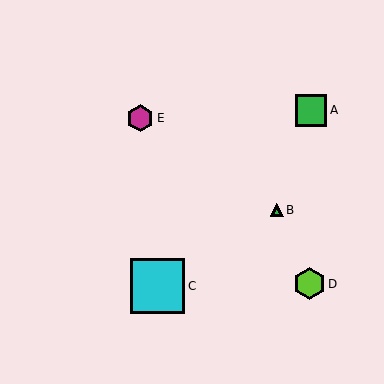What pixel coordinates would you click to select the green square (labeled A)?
Click at (311, 110) to select the green square A.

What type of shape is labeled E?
Shape E is a magenta hexagon.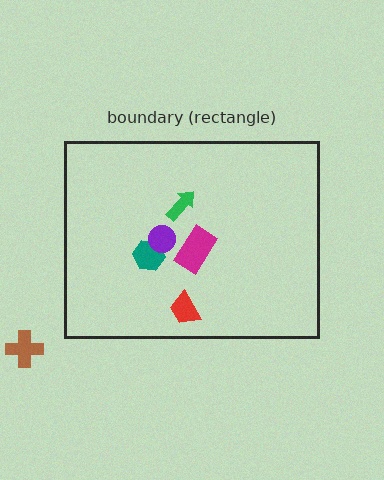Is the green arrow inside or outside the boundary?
Inside.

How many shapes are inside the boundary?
5 inside, 1 outside.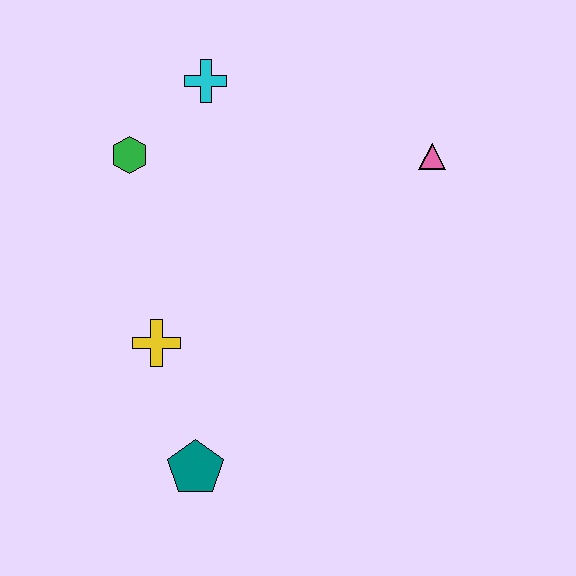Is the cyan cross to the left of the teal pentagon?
No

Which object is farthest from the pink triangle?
The teal pentagon is farthest from the pink triangle.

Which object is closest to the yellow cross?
The teal pentagon is closest to the yellow cross.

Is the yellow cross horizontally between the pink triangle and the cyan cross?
No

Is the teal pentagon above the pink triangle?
No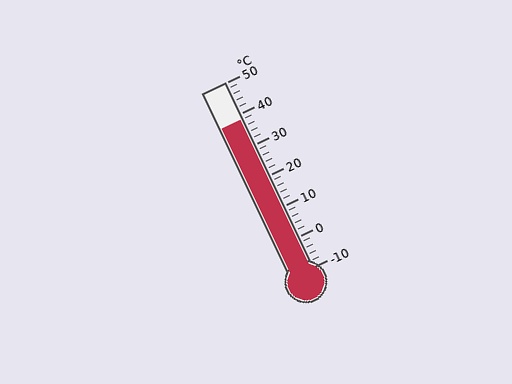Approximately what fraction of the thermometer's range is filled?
The thermometer is filled to approximately 80% of its range.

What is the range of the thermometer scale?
The thermometer scale ranges from -10°C to 50°C.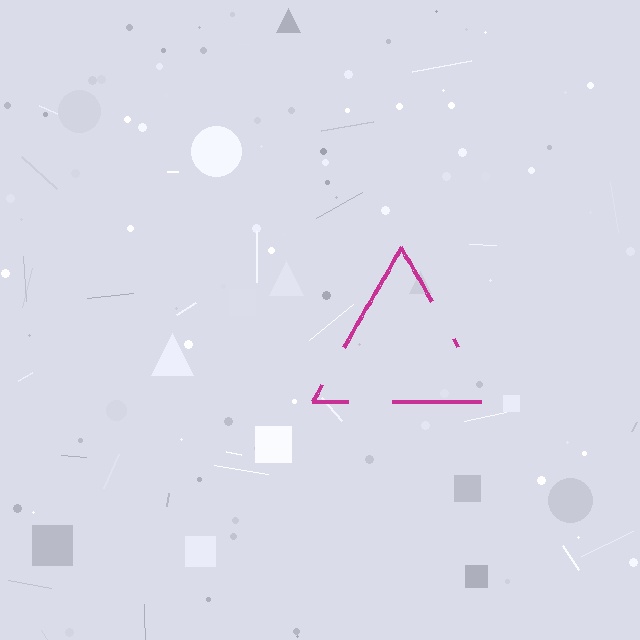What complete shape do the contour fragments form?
The contour fragments form a triangle.